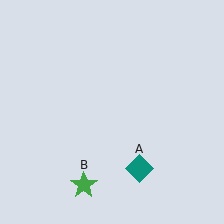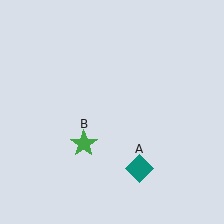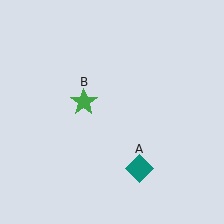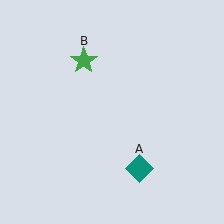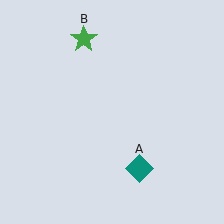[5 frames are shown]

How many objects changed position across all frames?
1 object changed position: green star (object B).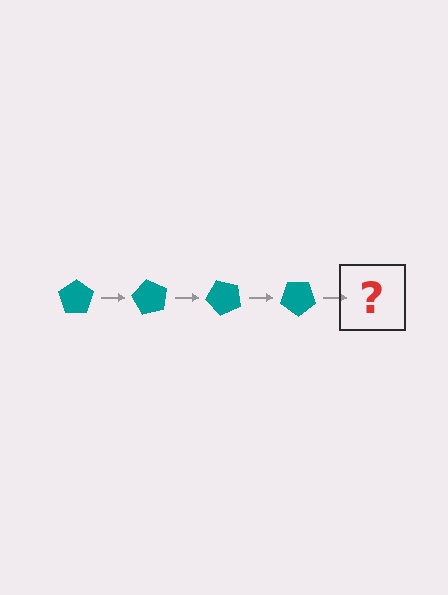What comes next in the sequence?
The next element should be a teal pentagon rotated 240 degrees.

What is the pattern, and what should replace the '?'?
The pattern is that the pentagon rotates 60 degrees each step. The '?' should be a teal pentagon rotated 240 degrees.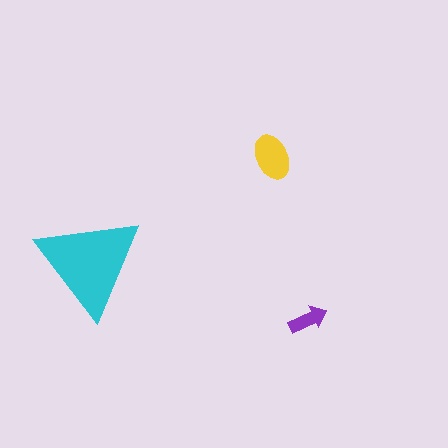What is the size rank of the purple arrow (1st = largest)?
3rd.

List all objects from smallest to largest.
The purple arrow, the yellow ellipse, the cyan triangle.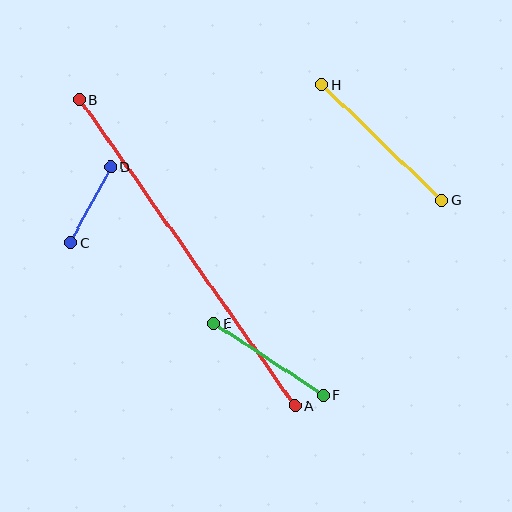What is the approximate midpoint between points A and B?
The midpoint is at approximately (187, 253) pixels.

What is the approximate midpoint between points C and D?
The midpoint is at approximately (91, 205) pixels.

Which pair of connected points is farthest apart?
Points A and B are farthest apart.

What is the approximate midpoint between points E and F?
The midpoint is at approximately (269, 359) pixels.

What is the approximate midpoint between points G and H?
The midpoint is at approximately (382, 142) pixels.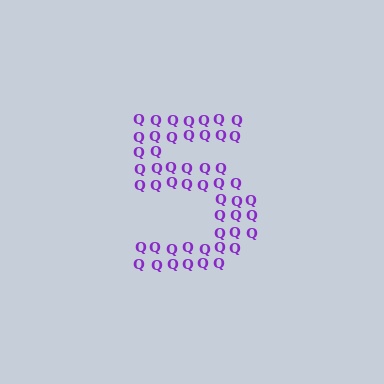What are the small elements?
The small elements are letter Q's.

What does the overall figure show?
The overall figure shows the digit 5.